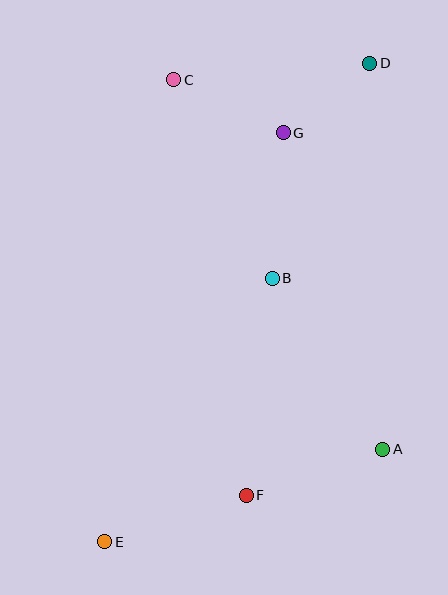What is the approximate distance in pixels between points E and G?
The distance between E and G is approximately 447 pixels.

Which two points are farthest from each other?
Points D and E are farthest from each other.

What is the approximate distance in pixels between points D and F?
The distance between D and F is approximately 449 pixels.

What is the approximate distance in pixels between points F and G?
The distance between F and G is approximately 364 pixels.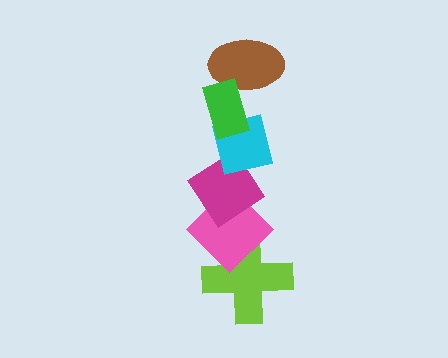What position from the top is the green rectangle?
The green rectangle is 1st from the top.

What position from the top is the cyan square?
The cyan square is 3rd from the top.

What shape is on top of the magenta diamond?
The cyan square is on top of the magenta diamond.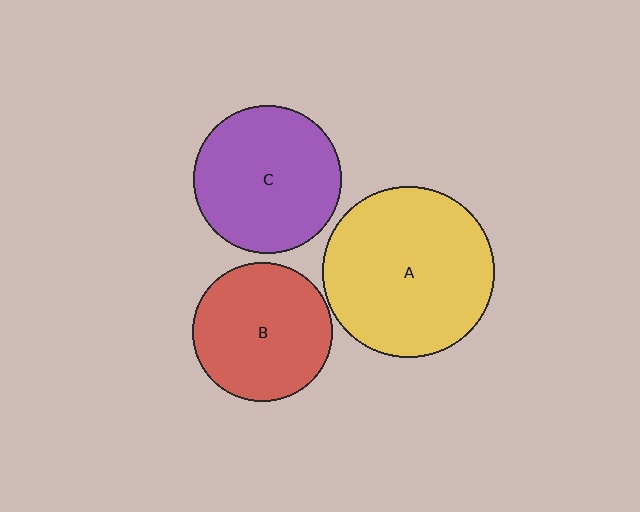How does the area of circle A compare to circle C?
Approximately 1.4 times.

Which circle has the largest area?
Circle A (yellow).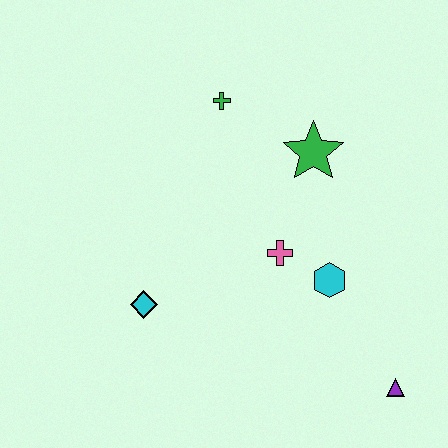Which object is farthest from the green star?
The purple triangle is farthest from the green star.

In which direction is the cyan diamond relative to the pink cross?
The cyan diamond is to the left of the pink cross.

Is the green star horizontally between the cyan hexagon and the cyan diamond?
Yes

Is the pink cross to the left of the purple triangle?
Yes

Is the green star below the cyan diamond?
No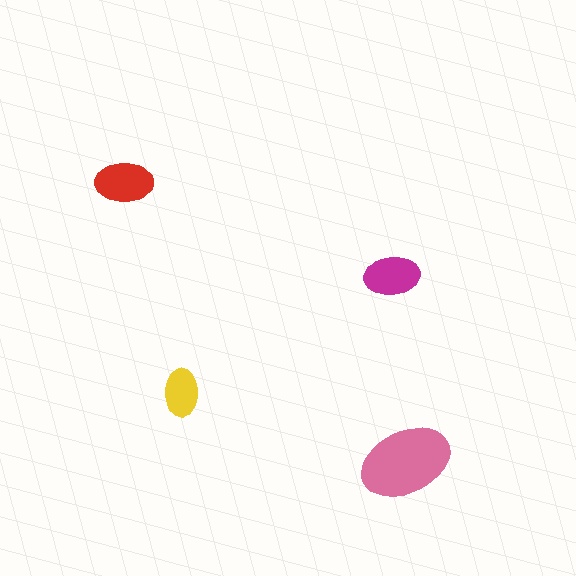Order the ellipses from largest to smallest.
the pink one, the red one, the magenta one, the yellow one.